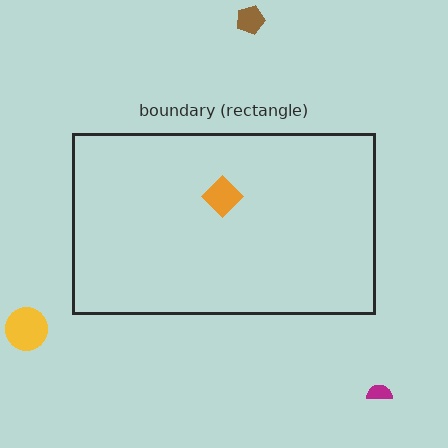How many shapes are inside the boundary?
1 inside, 3 outside.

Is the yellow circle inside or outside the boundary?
Outside.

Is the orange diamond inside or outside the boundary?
Inside.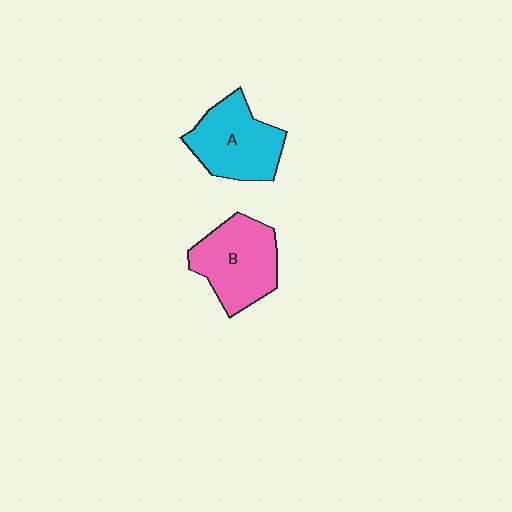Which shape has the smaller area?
Shape A (cyan).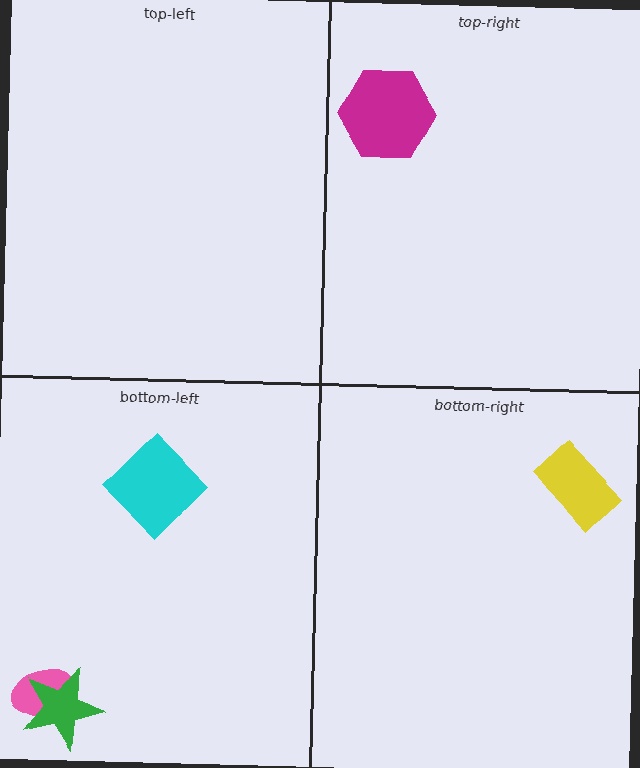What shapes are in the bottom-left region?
The cyan diamond, the pink ellipse, the green star.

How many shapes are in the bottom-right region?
1.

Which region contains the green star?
The bottom-left region.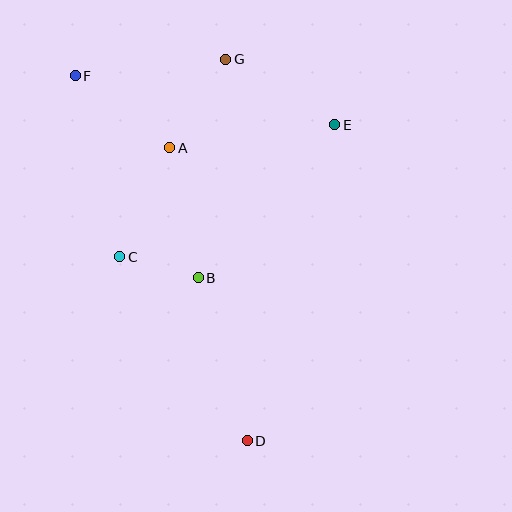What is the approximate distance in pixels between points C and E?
The distance between C and E is approximately 253 pixels.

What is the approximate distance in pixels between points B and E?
The distance between B and E is approximately 205 pixels.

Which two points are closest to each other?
Points B and C are closest to each other.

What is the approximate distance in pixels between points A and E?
The distance between A and E is approximately 167 pixels.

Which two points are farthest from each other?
Points D and F are farthest from each other.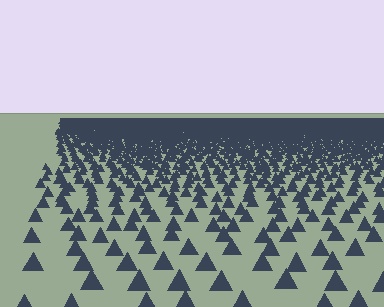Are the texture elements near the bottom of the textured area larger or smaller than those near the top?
Larger. Near the bottom, elements are closer to the viewer and appear at a bigger on-screen size.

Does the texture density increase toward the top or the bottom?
Density increases toward the top.